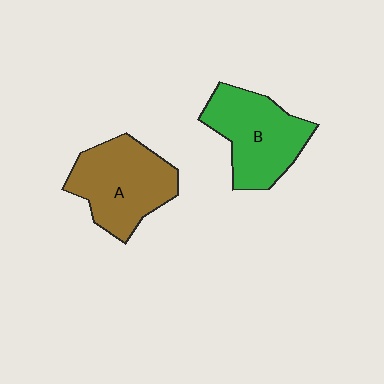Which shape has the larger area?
Shape A (brown).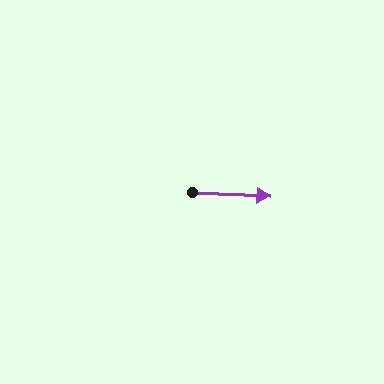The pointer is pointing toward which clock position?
Roughly 3 o'clock.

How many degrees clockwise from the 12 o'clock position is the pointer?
Approximately 93 degrees.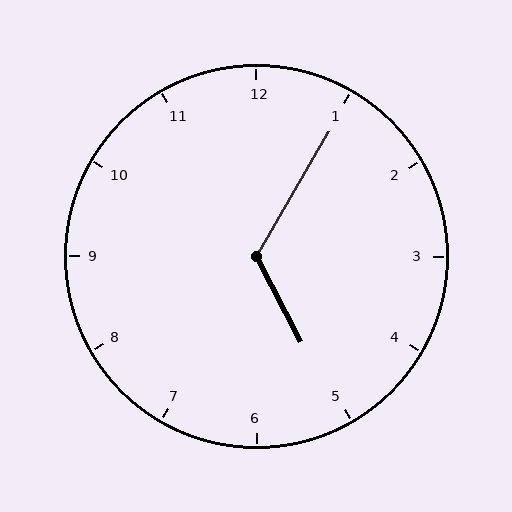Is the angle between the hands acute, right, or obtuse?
It is obtuse.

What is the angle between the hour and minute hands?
Approximately 122 degrees.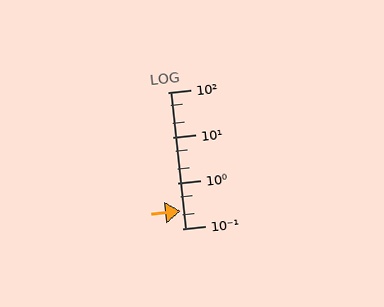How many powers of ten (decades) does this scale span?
The scale spans 3 decades, from 0.1 to 100.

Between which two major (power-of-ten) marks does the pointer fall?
The pointer is between 0.1 and 1.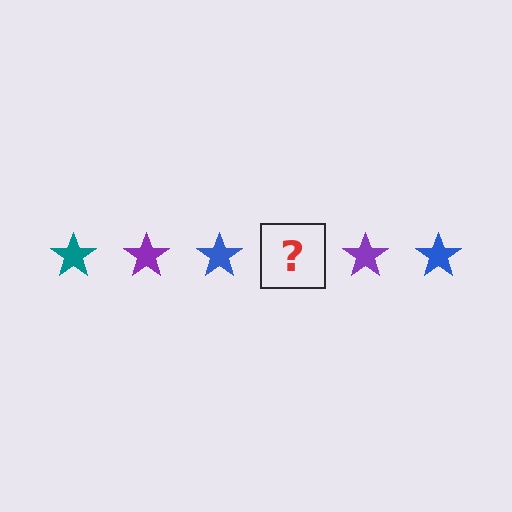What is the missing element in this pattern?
The missing element is a teal star.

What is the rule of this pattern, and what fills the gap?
The rule is that the pattern cycles through teal, purple, blue stars. The gap should be filled with a teal star.